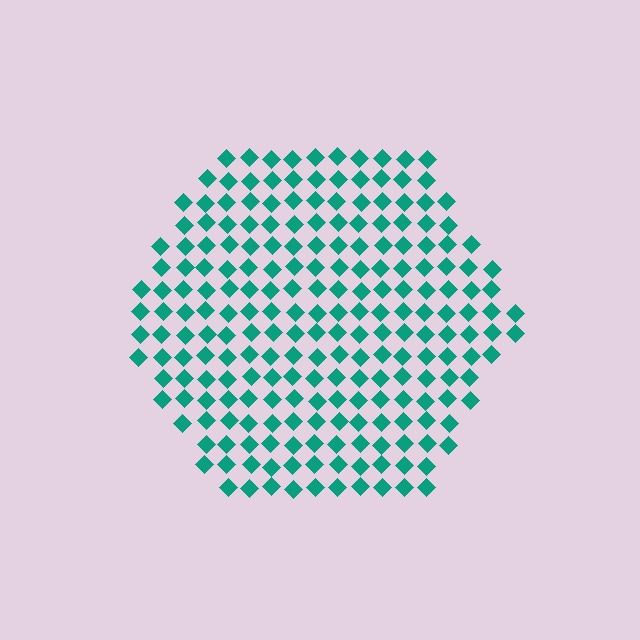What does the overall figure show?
The overall figure shows a hexagon.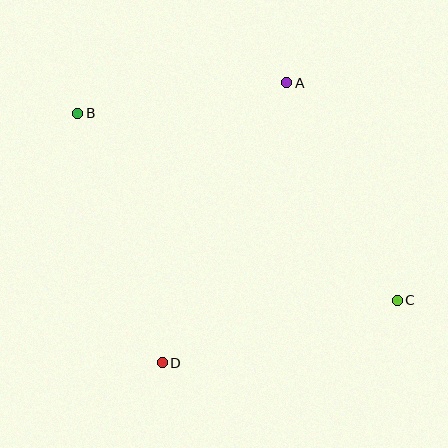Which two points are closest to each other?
Points A and B are closest to each other.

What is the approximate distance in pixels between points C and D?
The distance between C and D is approximately 243 pixels.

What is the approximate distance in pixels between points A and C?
The distance between A and C is approximately 244 pixels.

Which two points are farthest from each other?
Points B and C are farthest from each other.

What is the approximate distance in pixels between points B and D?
The distance between B and D is approximately 264 pixels.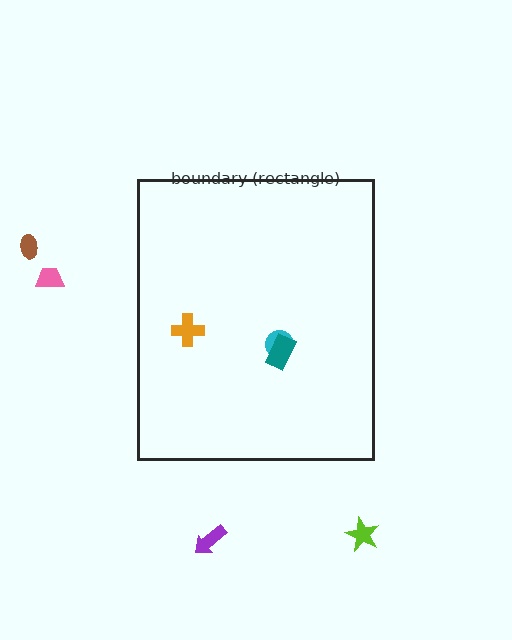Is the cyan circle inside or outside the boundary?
Inside.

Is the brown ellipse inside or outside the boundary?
Outside.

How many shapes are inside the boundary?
3 inside, 4 outside.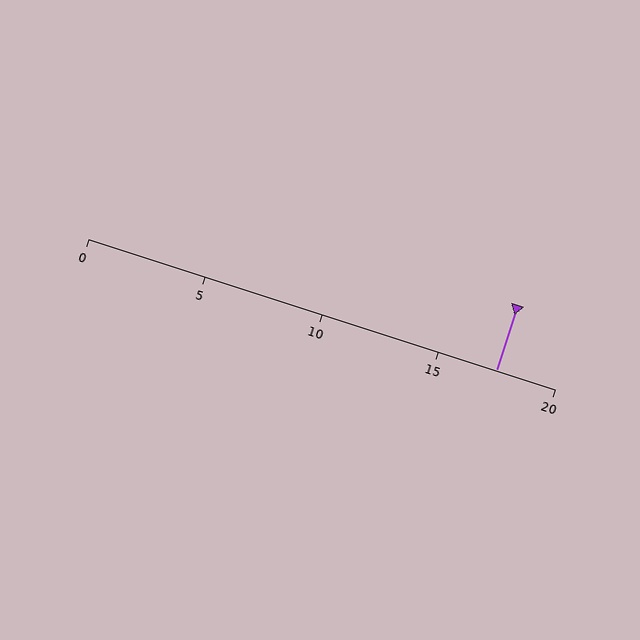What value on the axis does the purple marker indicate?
The marker indicates approximately 17.5.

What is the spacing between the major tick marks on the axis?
The major ticks are spaced 5 apart.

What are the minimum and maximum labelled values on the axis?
The axis runs from 0 to 20.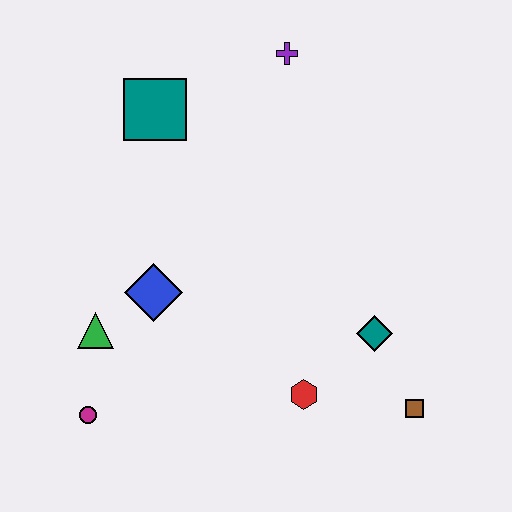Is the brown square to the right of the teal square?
Yes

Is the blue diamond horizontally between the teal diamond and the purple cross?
No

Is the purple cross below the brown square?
No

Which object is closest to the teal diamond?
The brown square is closest to the teal diamond.